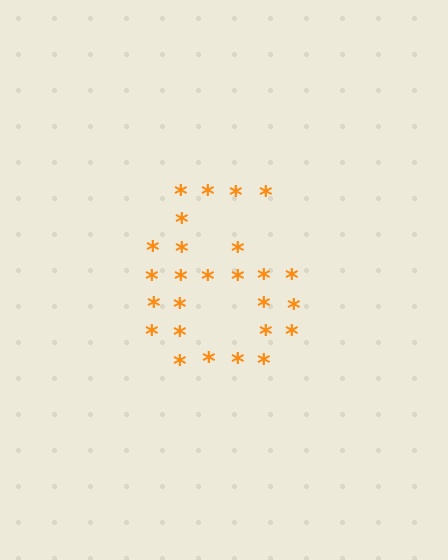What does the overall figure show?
The overall figure shows the digit 6.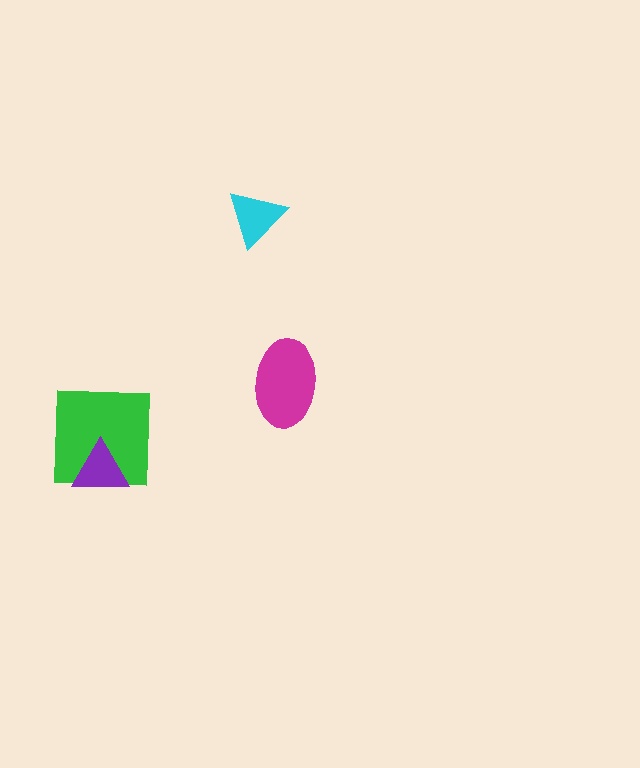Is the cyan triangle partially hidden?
No, no other shape covers it.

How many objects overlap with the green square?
1 object overlaps with the green square.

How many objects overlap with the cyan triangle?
0 objects overlap with the cyan triangle.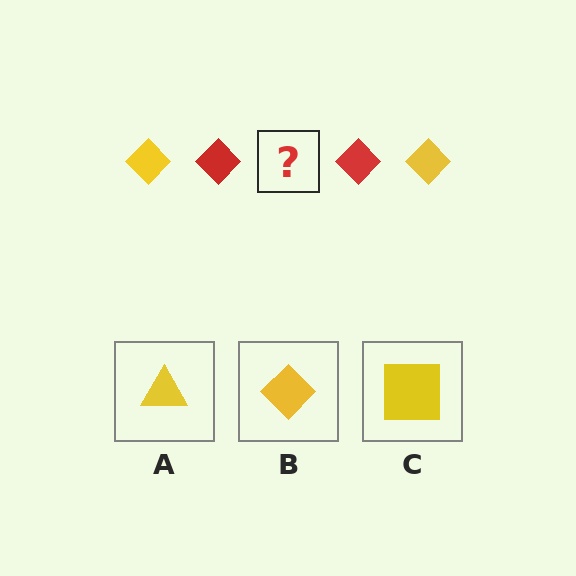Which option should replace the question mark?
Option B.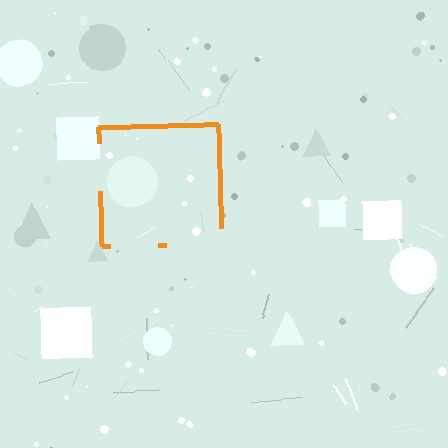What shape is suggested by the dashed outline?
The dashed outline suggests a square.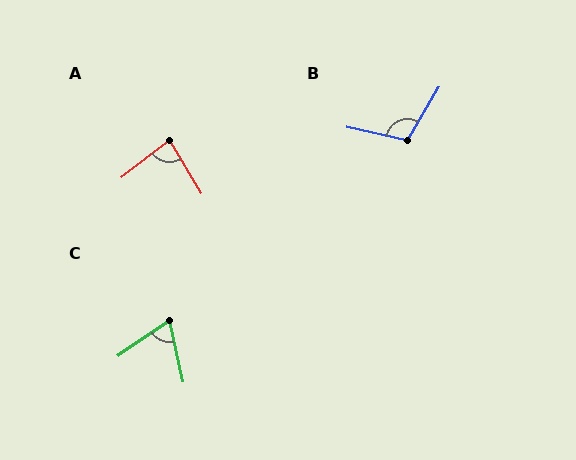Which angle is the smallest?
C, at approximately 69 degrees.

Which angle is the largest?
B, at approximately 107 degrees.